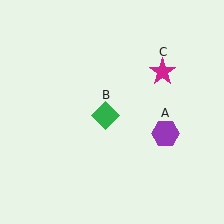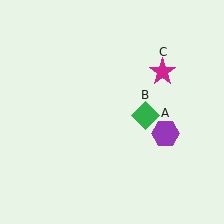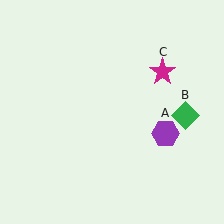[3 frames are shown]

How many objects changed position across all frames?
1 object changed position: green diamond (object B).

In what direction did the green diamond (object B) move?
The green diamond (object B) moved right.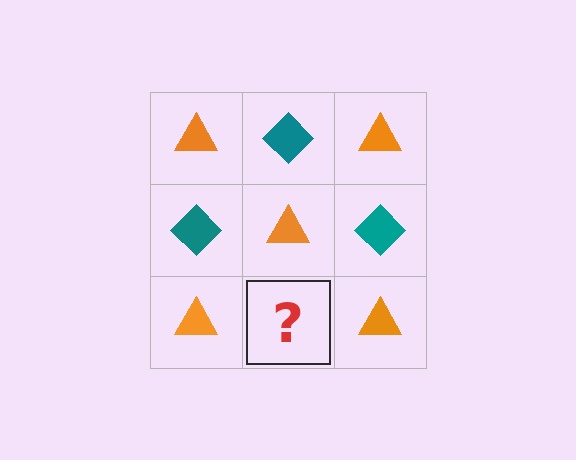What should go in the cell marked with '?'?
The missing cell should contain a teal diamond.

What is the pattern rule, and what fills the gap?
The rule is that it alternates orange triangle and teal diamond in a checkerboard pattern. The gap should be filled with a teal diamond.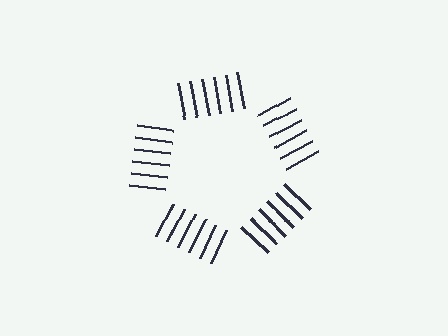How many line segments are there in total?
30 — 6 along each of the 5 edges.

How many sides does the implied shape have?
5 sides — the line-ends trace a pentagon.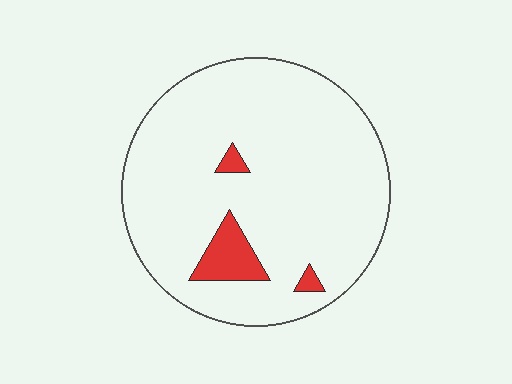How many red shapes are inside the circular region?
3.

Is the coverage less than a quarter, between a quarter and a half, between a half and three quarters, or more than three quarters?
Less than a quarter.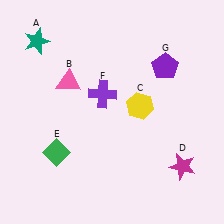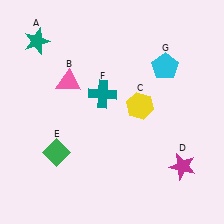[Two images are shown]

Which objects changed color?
F changed from purple to teal. G changed from purple to cyan.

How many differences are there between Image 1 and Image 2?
There are 2 differences between the two images.